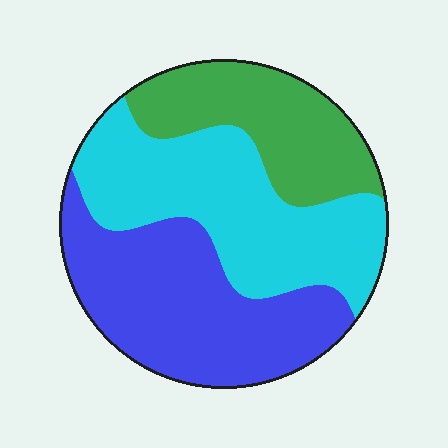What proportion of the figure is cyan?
Cyan covers around 40% of the figure.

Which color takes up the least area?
Green, at roughly 25%.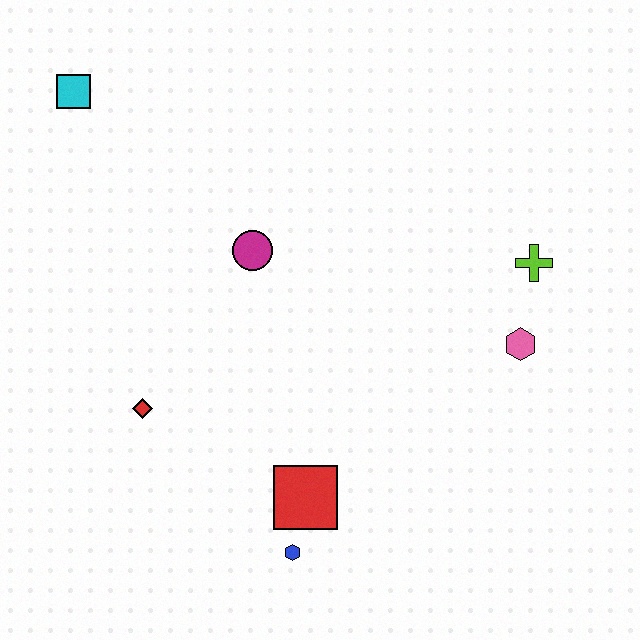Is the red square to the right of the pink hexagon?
No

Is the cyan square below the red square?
No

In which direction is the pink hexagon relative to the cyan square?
The pink hexagon is to the right of the cyan square.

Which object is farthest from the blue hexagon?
The cyan square is farthest from the blue hexagon.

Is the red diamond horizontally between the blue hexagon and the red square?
No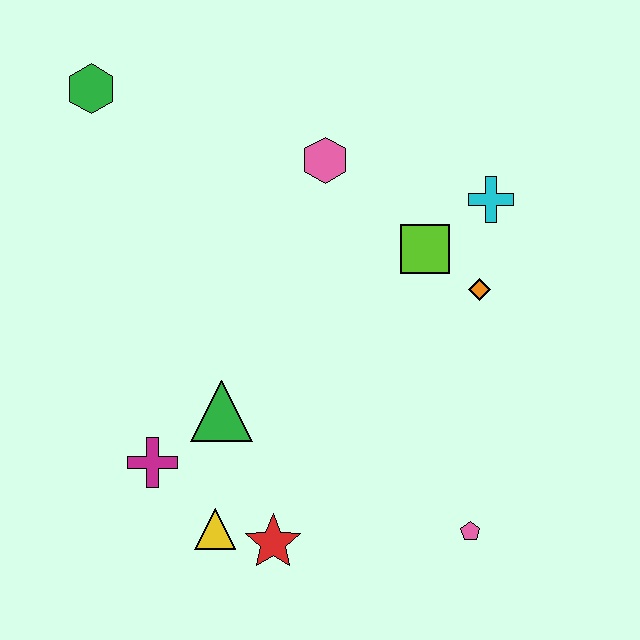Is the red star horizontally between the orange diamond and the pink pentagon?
No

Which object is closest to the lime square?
The orange diamond is closest to the lime square.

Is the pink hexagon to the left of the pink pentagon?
Yes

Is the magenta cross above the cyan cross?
No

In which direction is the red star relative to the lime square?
The red star is below the lime square.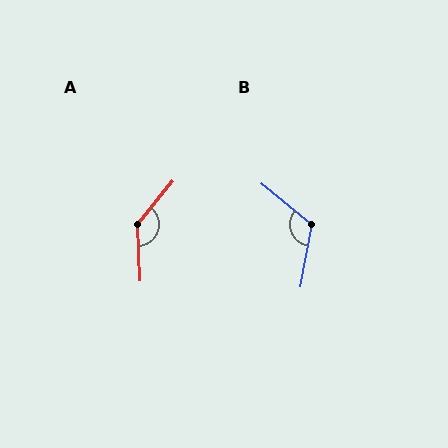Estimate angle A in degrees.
Approximately 138 degrees.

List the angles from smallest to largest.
B (119°), A (138°).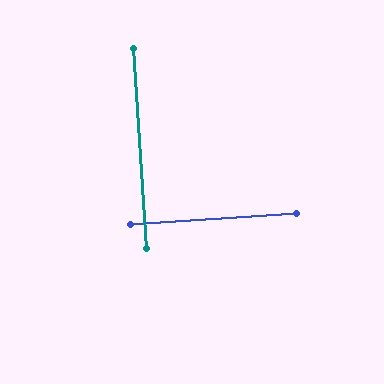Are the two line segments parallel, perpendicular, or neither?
Perpendicular — they meet at approximately 90°.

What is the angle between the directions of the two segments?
Approximately 90 degrees.